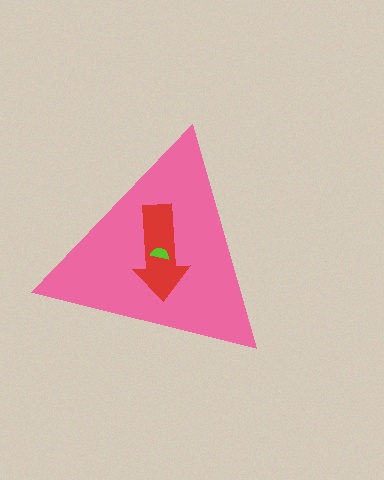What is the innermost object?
The lime semicircle.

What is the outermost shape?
The pink triangle.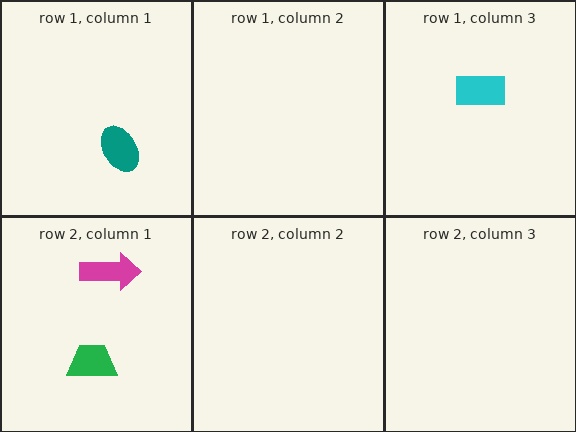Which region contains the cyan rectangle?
The row 1, column 3 region.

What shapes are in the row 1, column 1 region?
The teal ellipse.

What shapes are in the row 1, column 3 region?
The cyan rectangle.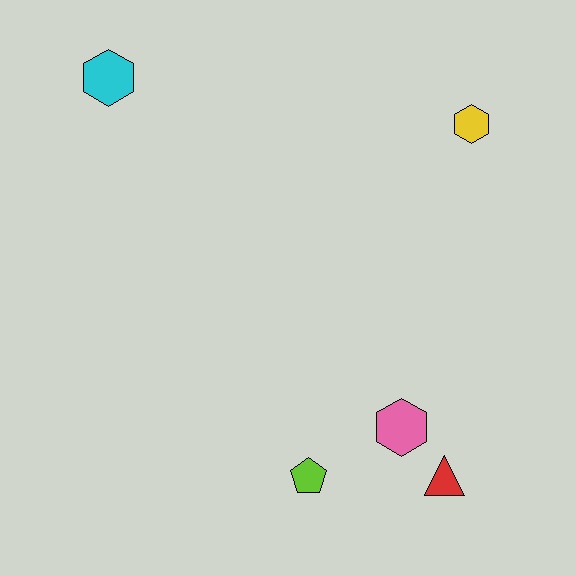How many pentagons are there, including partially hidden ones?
There is 1 pentagon.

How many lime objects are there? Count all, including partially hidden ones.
There is 1 lime object.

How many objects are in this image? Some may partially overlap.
There are 5 objects.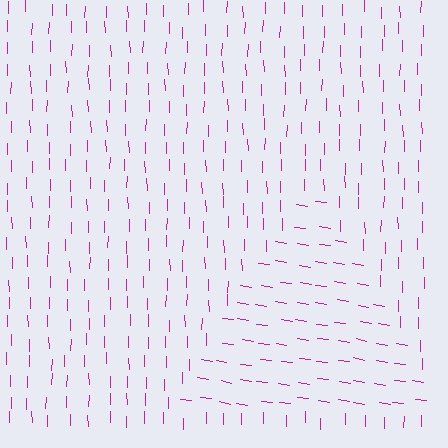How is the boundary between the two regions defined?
The boundary is defined purely by a change in line orientation (approximately 82 degrees difference). All lines are the same color and thickness.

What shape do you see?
I see a triangle.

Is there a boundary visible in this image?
Yes, there is a texture boundary formed by a change in line orientation.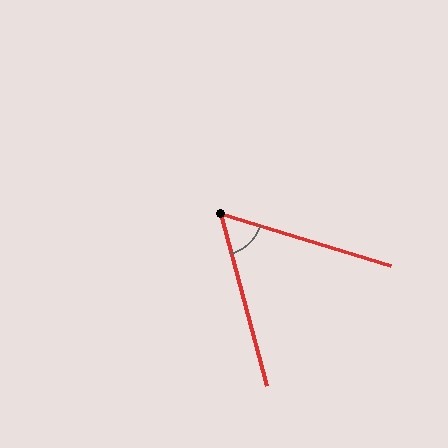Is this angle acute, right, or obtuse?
It is acute.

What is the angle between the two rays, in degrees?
Approximately 58 degrees.